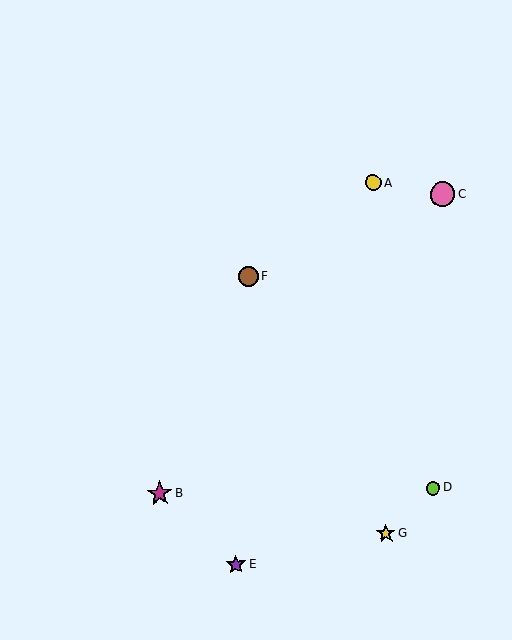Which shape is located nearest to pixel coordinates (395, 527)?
The yellow star (labeled G) at (386, 533) is nearest to that location.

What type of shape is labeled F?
Shape F is a brown circle.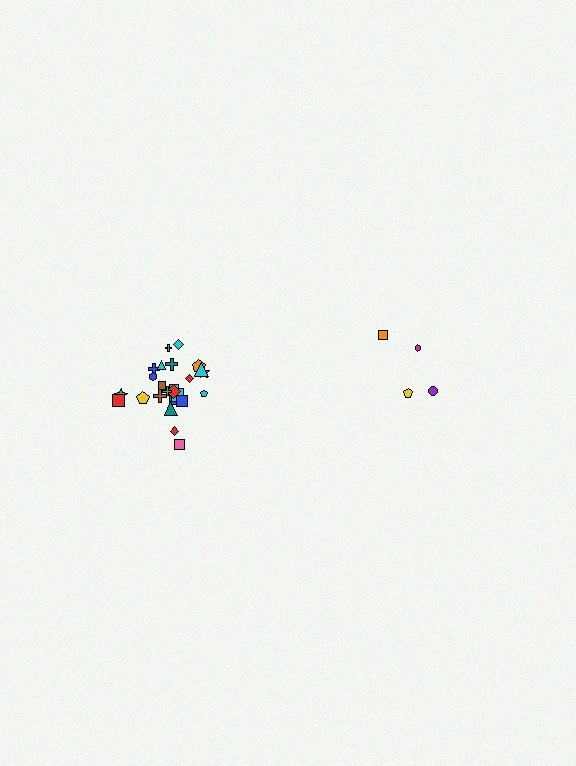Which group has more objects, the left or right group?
The left group.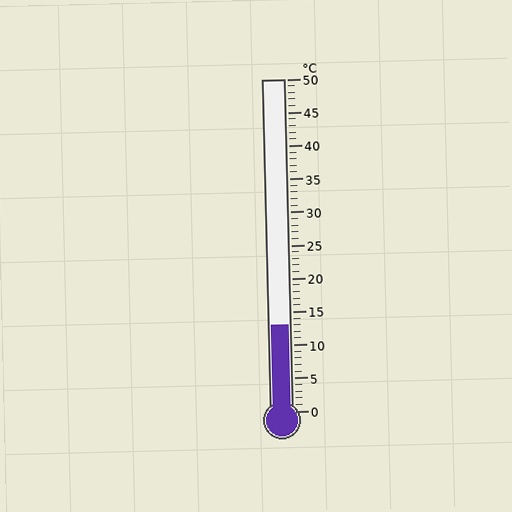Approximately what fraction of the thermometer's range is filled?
The thermometer is filled to approximately 25% of its range.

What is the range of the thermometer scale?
The thermometer scale ranges from 0°C to 50°C.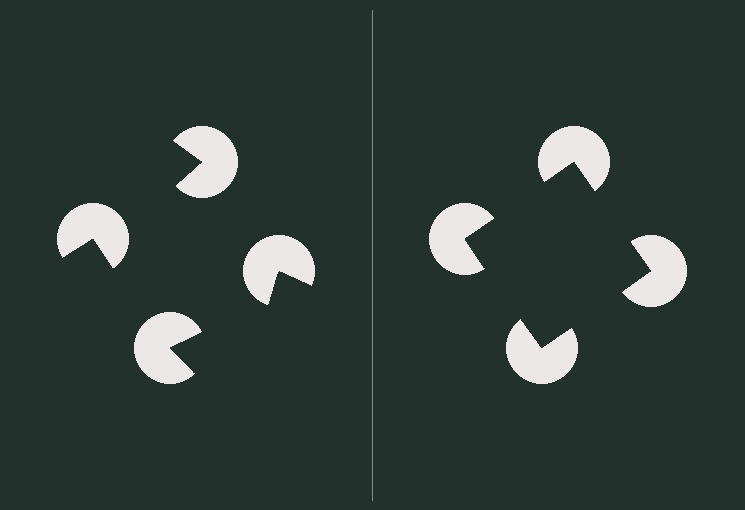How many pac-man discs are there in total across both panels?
8 — 4 on each side.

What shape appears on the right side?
An illusory square.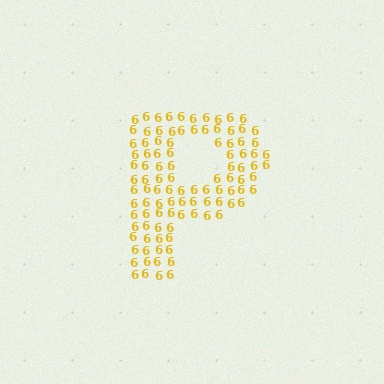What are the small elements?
The small elements are digit 6's.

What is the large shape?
The large shape is the letter P.